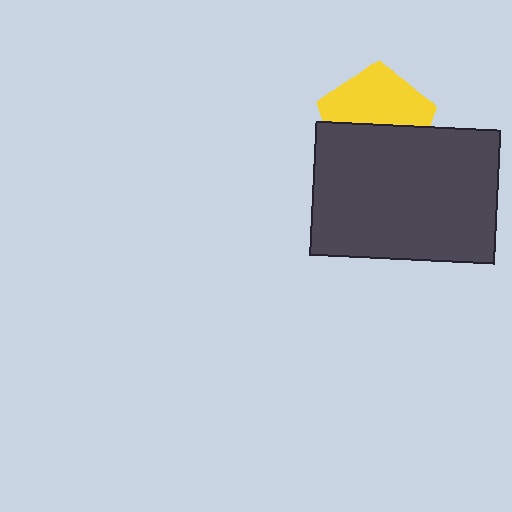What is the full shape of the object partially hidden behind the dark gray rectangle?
The partially hidden object is a yellow pentagon.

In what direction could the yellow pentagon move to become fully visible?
The yellow pentagon could move up. That would shift it out from behind the dark gray rectangle entirely.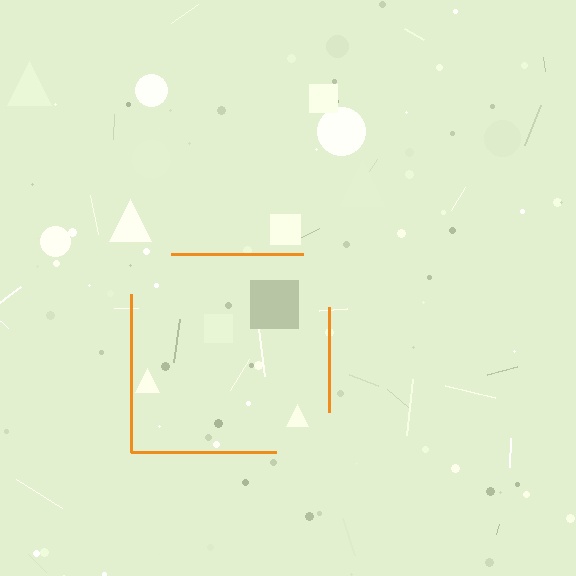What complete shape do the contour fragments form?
The contour fragments form a square.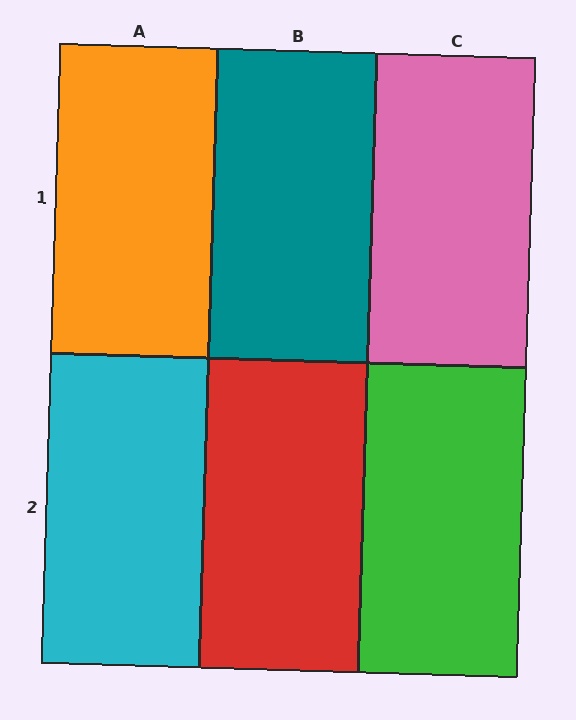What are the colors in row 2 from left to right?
Cyan, red, green.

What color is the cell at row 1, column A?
Orange.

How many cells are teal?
1 cell is teal.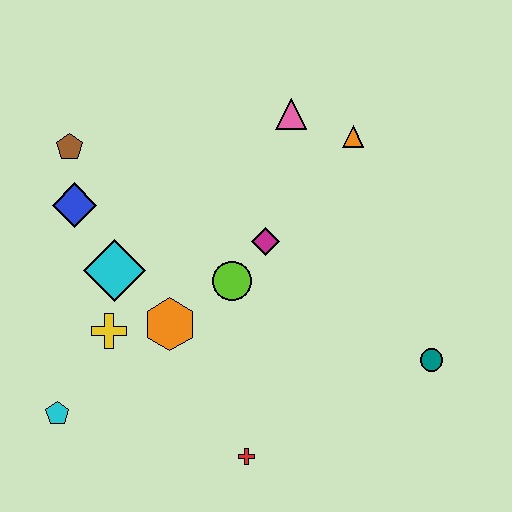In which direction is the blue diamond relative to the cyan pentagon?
The blue diamond is above the cyan pentagon.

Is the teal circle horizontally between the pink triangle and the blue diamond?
No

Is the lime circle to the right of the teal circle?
No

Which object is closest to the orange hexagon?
The yellow cross is closest to the orange hexagon.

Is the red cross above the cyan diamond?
No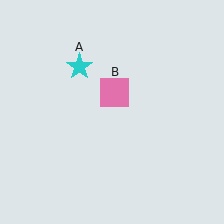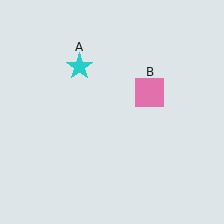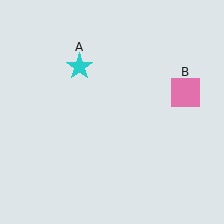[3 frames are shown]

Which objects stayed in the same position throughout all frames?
Cyan star (object A) remained stationary.